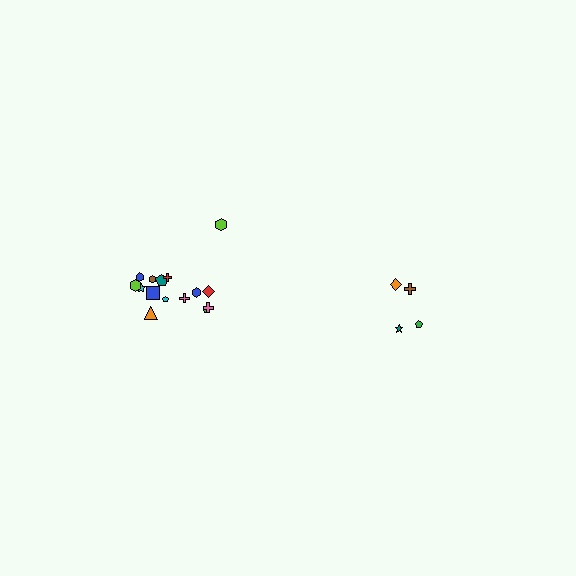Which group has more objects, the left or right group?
The left group.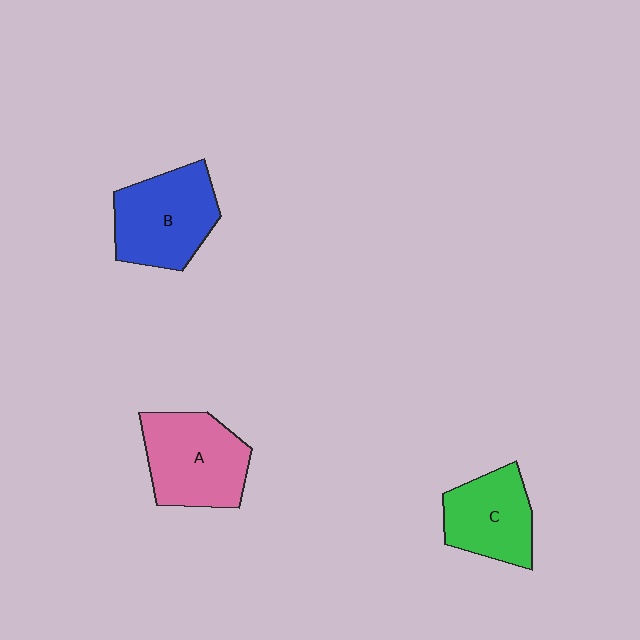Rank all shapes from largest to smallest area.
From largest to smallest: A (pink), B (blue), C (green).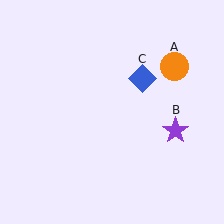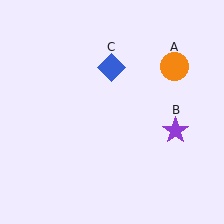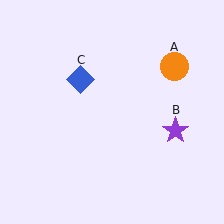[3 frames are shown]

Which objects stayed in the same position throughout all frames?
Orange circle (object A) and purple star (object B) remained stationary.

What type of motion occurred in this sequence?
The blue diamond (object C) rotated counterclockwise around the center of the scene.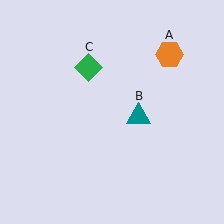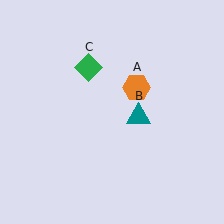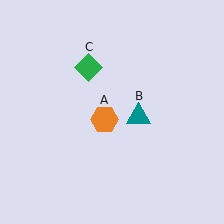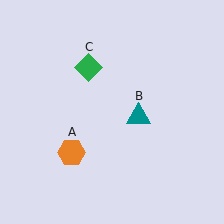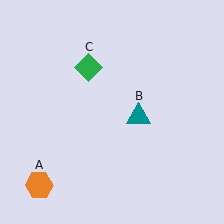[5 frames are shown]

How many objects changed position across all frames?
1 object changed position: orange hexagon (object A).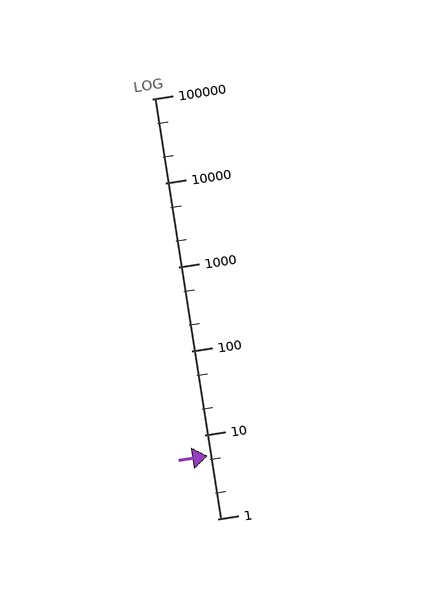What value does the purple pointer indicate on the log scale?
The pointer indicates approximately 5.6.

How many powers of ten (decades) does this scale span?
The scale spans 5 decades, from 1 to 100000.